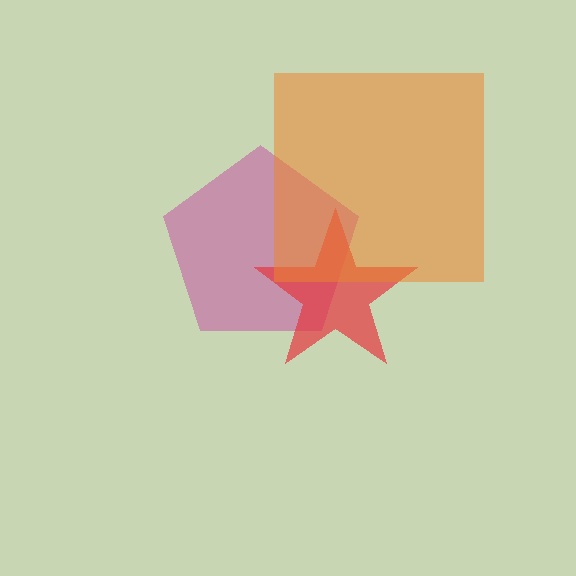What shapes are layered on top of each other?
The layered shapes are: a magenta pentagon, a red star, an orange square.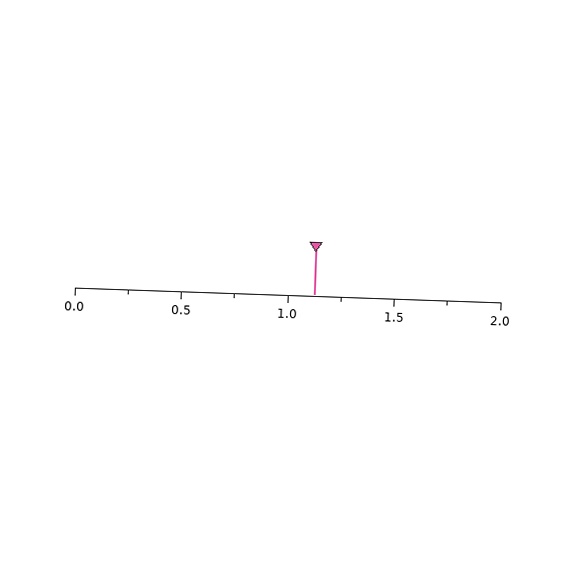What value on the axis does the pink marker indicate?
The marker indicates approximately 1.12.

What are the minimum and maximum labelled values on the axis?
The axis runs from 0.0 to 2.0.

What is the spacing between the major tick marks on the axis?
The major ticks are spaced 0.5 apart.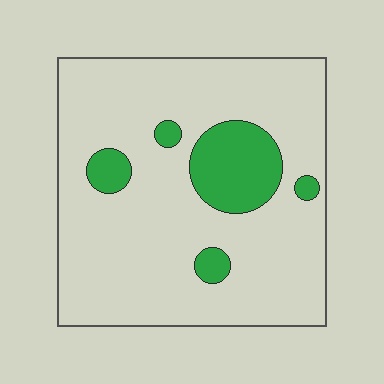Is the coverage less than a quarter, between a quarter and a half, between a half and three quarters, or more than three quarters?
Less than a quarter.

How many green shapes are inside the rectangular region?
5.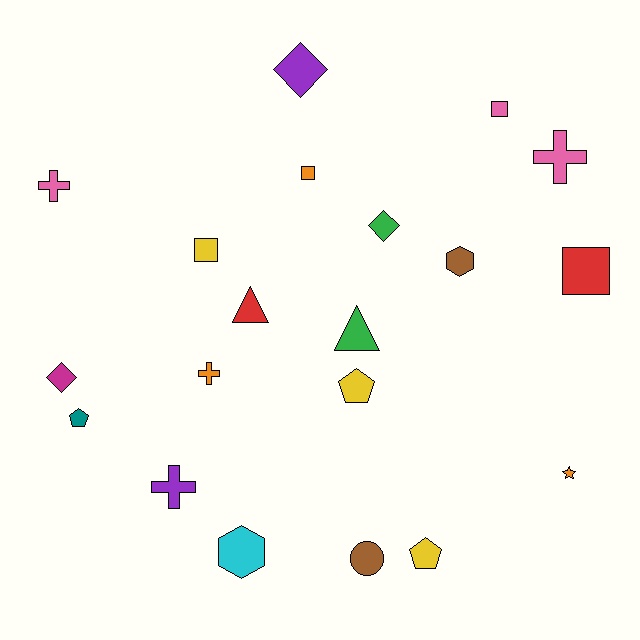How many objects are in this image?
There are 20 objects.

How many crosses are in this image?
There are 4 crosses.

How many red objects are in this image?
There are 2 red objects.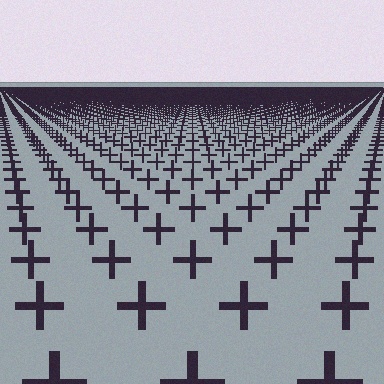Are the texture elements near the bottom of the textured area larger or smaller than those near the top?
Larger. Near the bottom, elements are closer to the viewer and appear at a bigger on-screen size.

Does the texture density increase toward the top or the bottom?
Density increases toward the top.